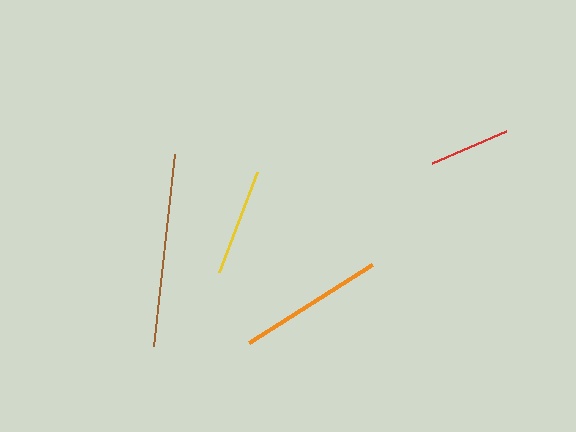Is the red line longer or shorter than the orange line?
The orange line is longer than the red line.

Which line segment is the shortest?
The red line is the shortest at approximately 80 pixels.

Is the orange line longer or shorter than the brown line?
The brown line is longer than the orange line.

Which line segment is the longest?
The brown line is the longest at approximately 193 pixels.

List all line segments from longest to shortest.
From longest to shortest: brown, orange, yellow, red.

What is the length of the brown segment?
The brown segment is approximately 193 pixels long.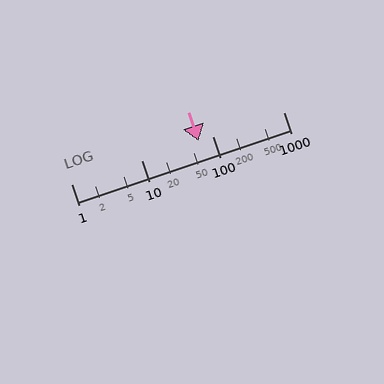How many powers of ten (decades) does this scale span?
The scale spans 3 decades, from 1 to 1000.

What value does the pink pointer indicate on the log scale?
The pointer indicates approximately 63.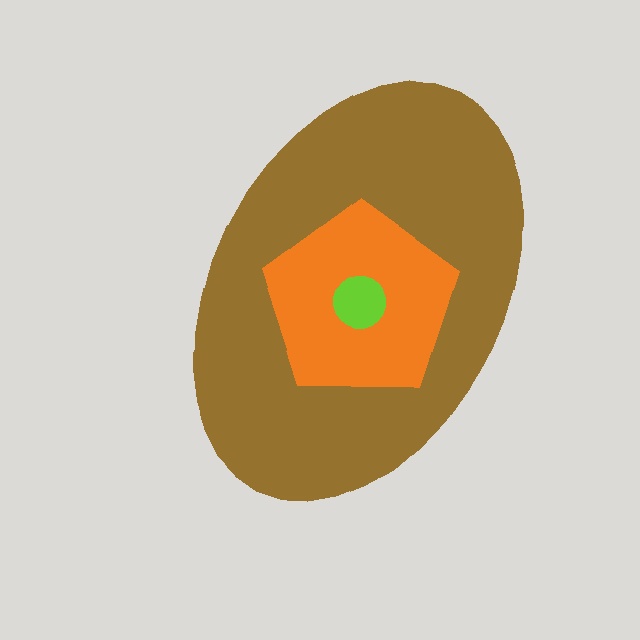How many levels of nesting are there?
3.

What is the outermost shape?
The brown ellipse.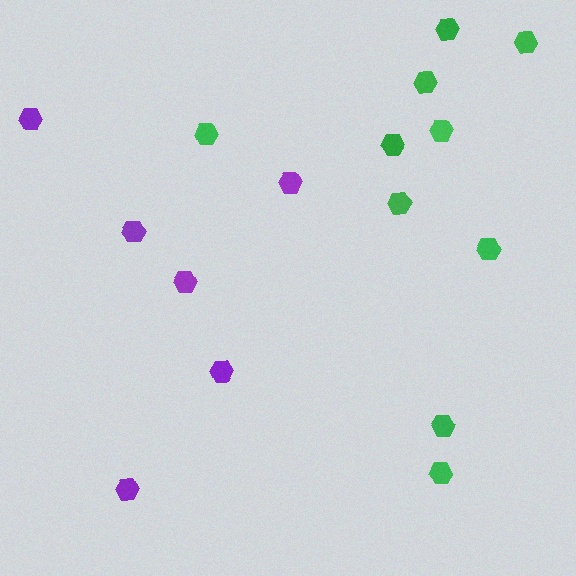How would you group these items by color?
There are 2 groups: one group of green hexagons (10) and one group of purple hexagons (6).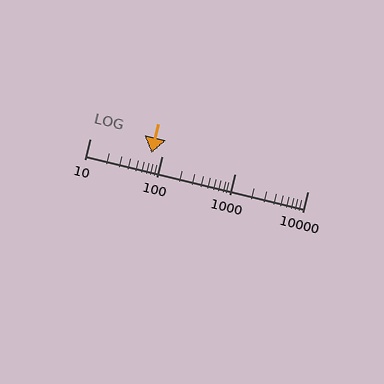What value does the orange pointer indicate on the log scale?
The pointer indicates approximately 70.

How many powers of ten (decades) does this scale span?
The scale spans 3 decades, from 10 to 10000.